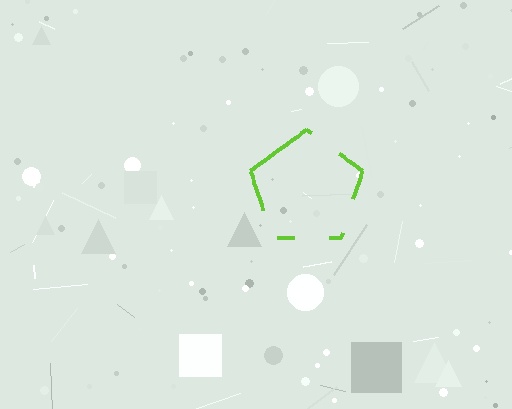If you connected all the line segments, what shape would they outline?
They would outline a pentagon.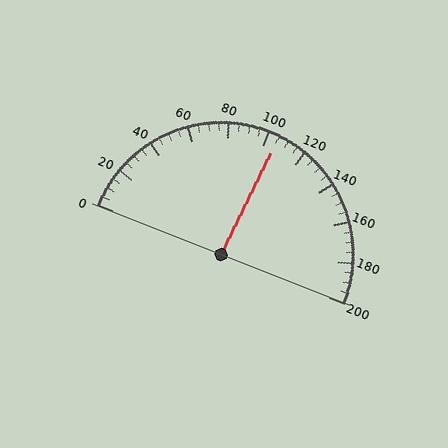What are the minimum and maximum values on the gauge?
The gauge ranges from 0 to 200.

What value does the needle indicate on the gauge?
The needle indicates approximately 105.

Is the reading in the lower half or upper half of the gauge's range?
The reading is in the upper half of the range (0 to 200).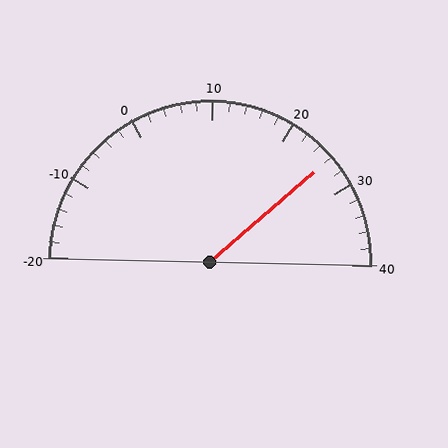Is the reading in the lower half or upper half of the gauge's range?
The reading is in the upper half of the range (-20 to 40).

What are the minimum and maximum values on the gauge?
The gauge ranges from -20 to 40.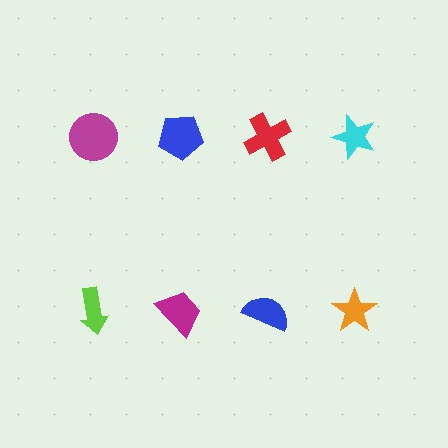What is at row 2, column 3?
A blue semicircle.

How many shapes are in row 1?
4 shapes.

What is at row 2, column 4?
An orange star.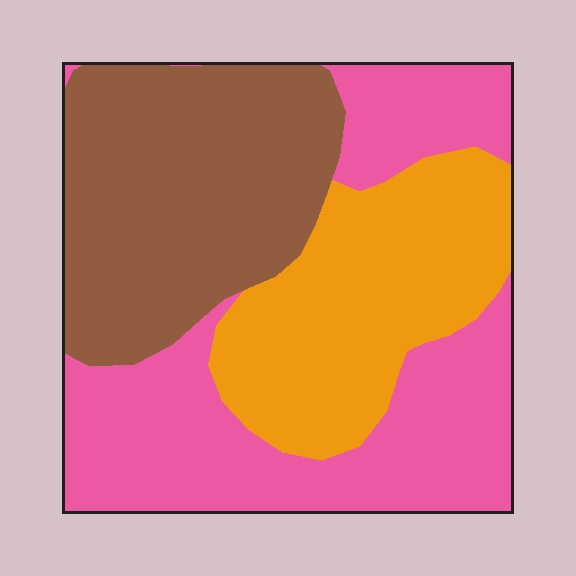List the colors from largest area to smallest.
From largest to smallest: pink, brown, orange.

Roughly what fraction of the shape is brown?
Brown covers about 35% of the shape.